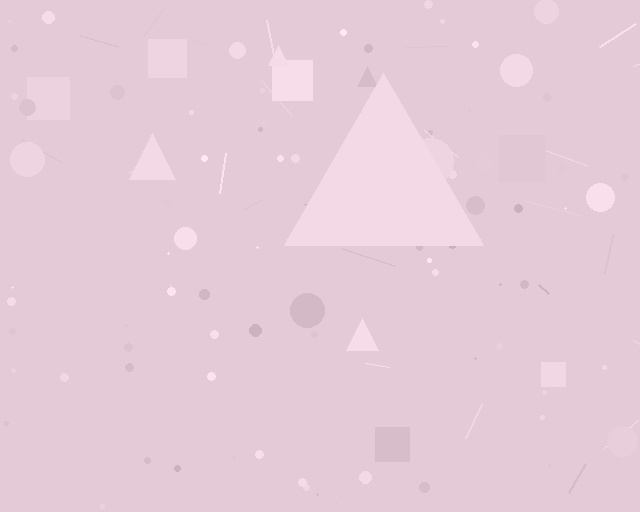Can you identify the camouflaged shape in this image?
The camouflaged shape is a triangle.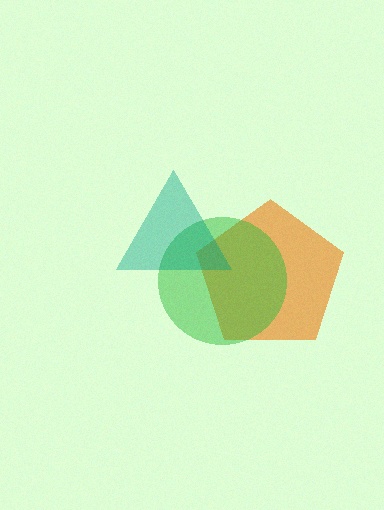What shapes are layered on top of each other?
The layered shapes are: an orange pentagon, a green circle, a teal triangle.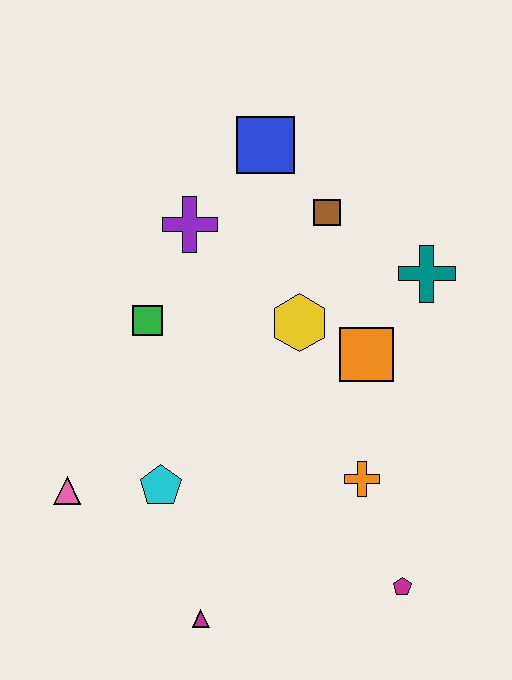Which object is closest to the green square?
The purple cross is closest to the green square.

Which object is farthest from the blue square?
The magenta triangle is farthest from the blue square.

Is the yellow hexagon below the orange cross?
No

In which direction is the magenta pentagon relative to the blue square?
The magenta pentagon is below the blue square.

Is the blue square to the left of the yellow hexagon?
Yes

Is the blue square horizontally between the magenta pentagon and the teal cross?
No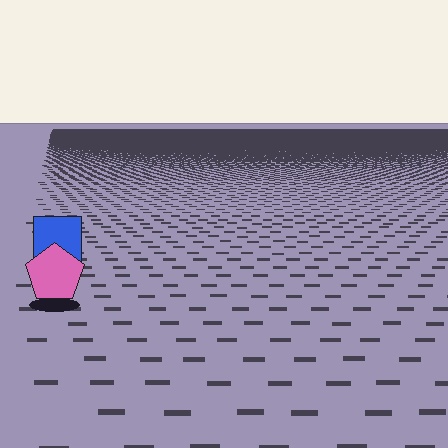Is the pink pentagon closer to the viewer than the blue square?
Yes. The pink pentagon is closer — you can tell from the texture gradient: the ground texture is coarser near it.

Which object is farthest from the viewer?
The blue square is farthest from the viewer. It appears smaller and the ground texture around it is denser.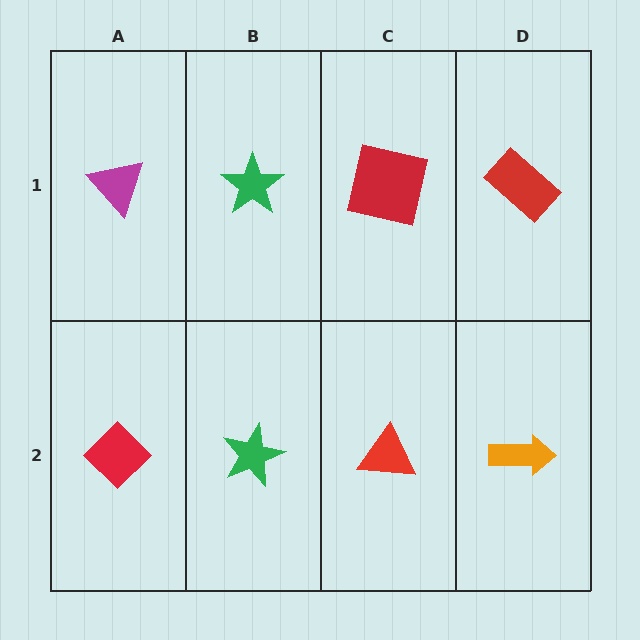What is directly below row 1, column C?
A red triangle.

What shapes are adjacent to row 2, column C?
A red square (row 1, column C), a green star (row 2, column B), an orange arrow (row 2, column D).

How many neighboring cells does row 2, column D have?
2.